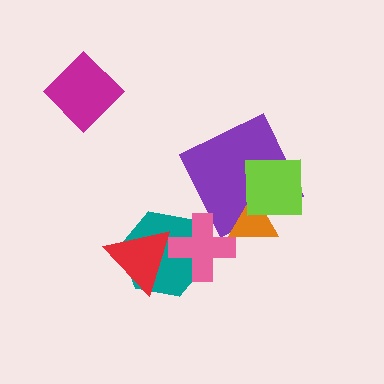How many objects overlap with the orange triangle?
2 objects overlap with the orange triangle.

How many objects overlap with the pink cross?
2 objects overlap with the pink cross.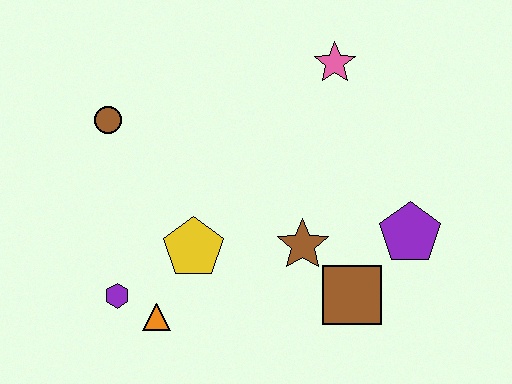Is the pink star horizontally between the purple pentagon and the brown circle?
Yes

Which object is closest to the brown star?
The brown square is closest to the brown star.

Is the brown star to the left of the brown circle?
No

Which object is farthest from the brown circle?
The purple pentagon is farthest from the brown circle.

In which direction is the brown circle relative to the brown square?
The brown circle is to the left of the brown square.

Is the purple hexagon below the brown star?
Yes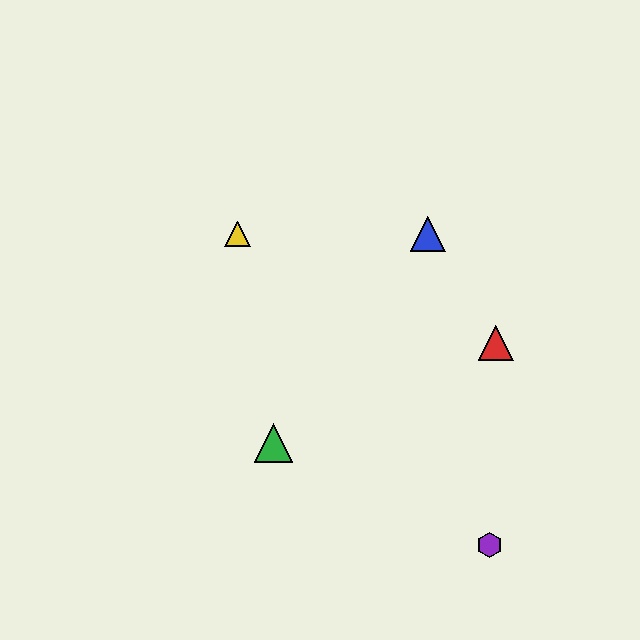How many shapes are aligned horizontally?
2 shapes (the blue triangle, the yellow triangle) are aligned horizontally.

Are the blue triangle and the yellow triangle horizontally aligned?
Yes, both are at y≈234.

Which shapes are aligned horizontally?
The blue triangle, the yellow triangle are aligned horizontally.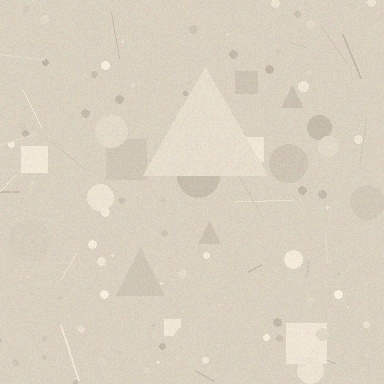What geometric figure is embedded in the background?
A triangle is embedded in the background.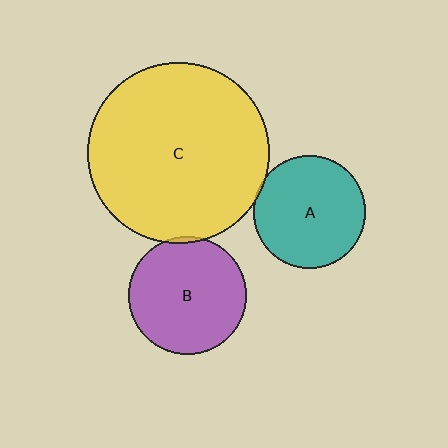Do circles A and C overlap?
Yes.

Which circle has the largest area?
Circle C (yellow).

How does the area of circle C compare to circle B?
Approximately 2.4 times.